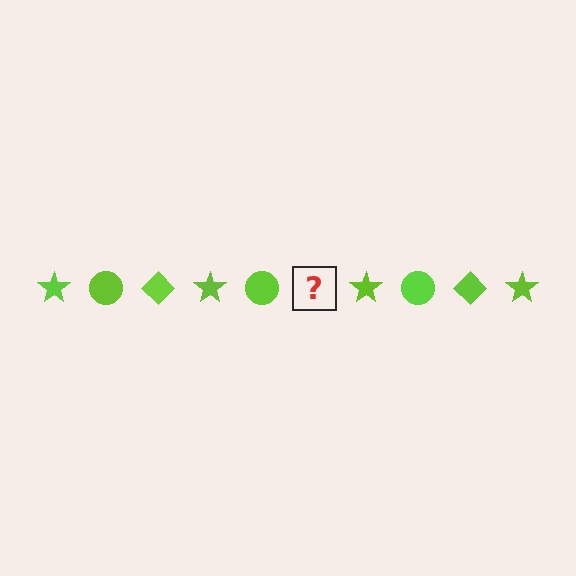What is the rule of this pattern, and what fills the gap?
The rule is that the pattern cycles through star, circle, diamond shapes in lime. The gap should be filled with a lime diamond.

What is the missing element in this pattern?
The missing element is a lime diamond.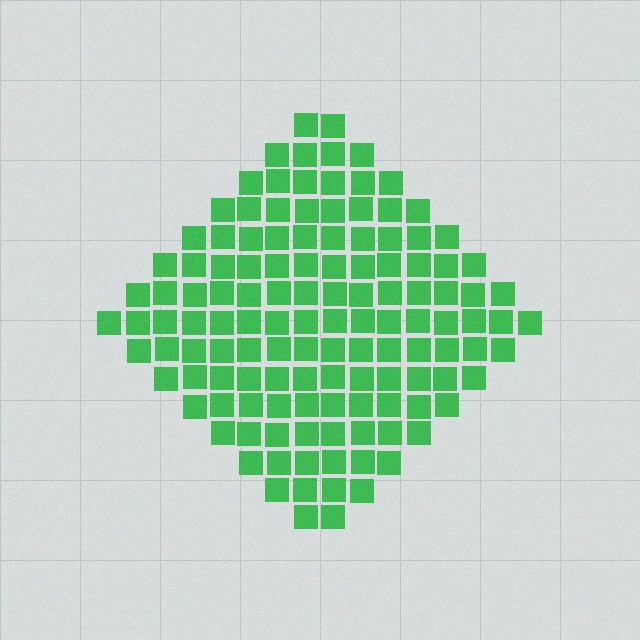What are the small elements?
The small elements are squares.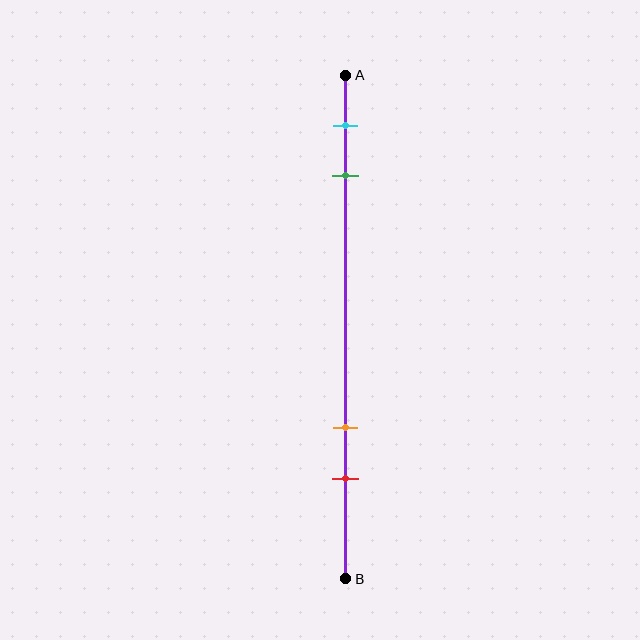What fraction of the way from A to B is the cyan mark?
The cyan mark is approximately 10% (0.1) of the way from A to B.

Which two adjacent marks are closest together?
The cyan and green marks are the closest adjacent pair.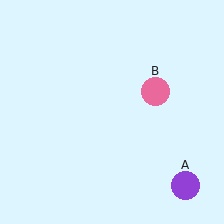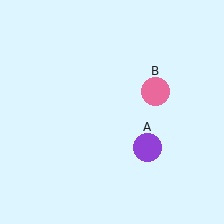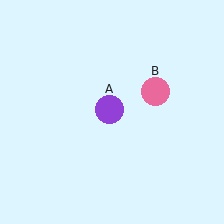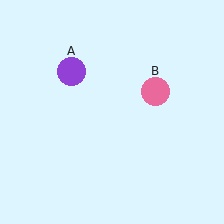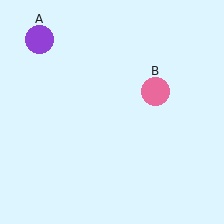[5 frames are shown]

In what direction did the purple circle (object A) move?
The purple circle (object A) moved up and to the left.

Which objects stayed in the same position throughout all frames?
Pink circle (object B) remained stationary.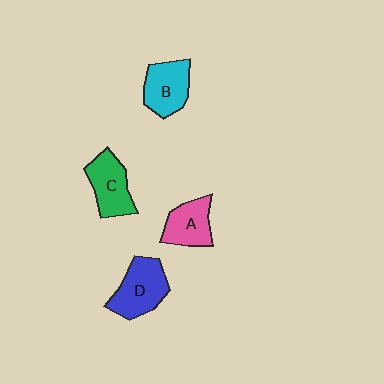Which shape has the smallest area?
Shape A (pink).